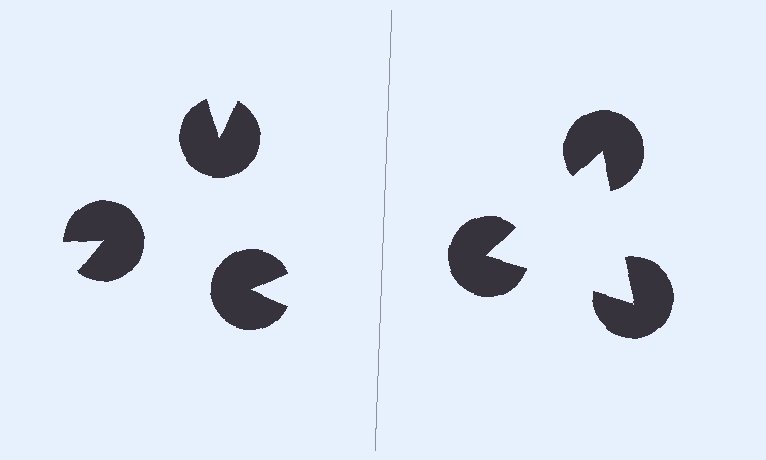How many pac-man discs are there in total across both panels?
6 — 3 on each side.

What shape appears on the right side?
An illusory triangle.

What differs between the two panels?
The pac-man discs are positioned identically on both sides; only the wedge orientations differ. On the right they align to a triangle; on the left they are misaligned.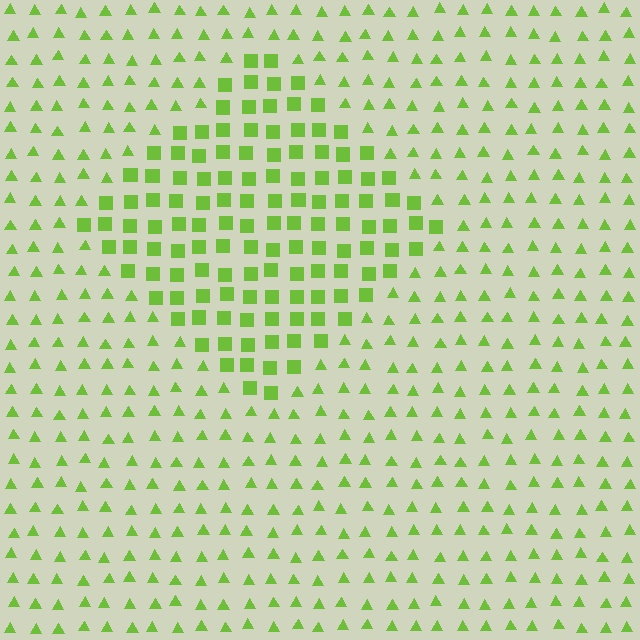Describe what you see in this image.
The image is filled with small lime elements arranged in a uniform grid. A diamond-shaped region contains squares, while the surrounding area contains triangles. The boundary is defined purely by the change in element shape.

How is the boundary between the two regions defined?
The boundary is defined by a change in element shape: squares inside vs. triangles outside. All elements share the same color and spacing.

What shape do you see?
I see a diamond.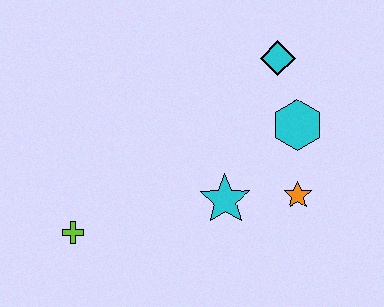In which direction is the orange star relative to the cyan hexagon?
The orange star is below the cyan hexagon.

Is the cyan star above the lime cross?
Yes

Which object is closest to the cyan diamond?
The cyan hexagon is closest to the cyan diamond.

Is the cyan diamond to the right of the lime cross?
Yes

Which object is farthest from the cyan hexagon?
The lime cross is farthest from the cyan hexagon.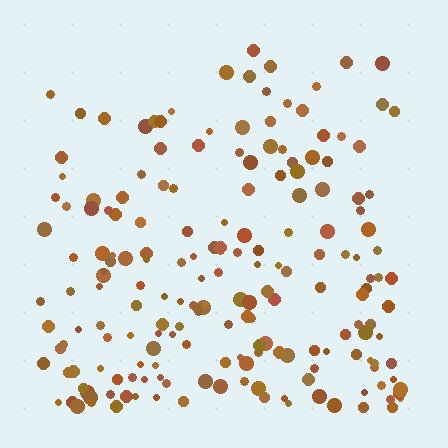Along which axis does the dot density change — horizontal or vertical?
Vertical.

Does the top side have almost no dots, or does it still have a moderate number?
Still a moderate number, just noticeably fewer than the bottom.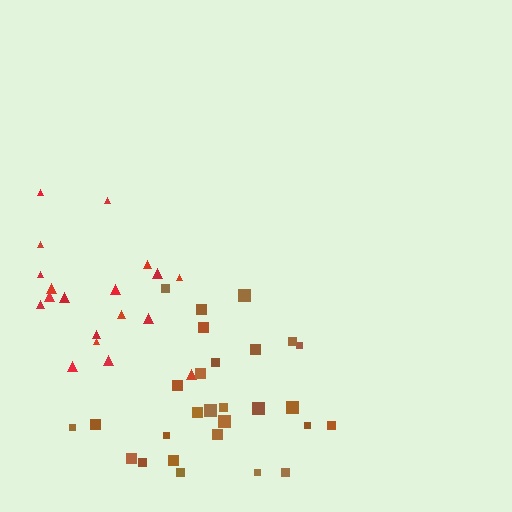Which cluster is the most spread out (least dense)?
Red.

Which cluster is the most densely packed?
Brown.